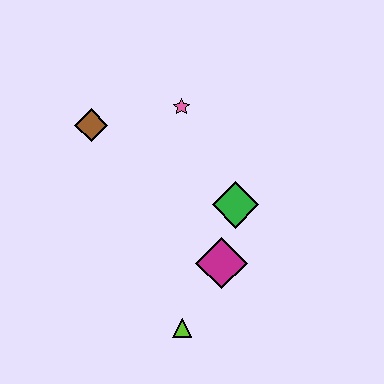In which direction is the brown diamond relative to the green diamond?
The brown diamond is to the left of the green diamond.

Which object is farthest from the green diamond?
The brown diamond is farthest from the green diamond.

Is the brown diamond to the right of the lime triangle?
No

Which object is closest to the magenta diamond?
The green diamond is closest to the magenta diamond.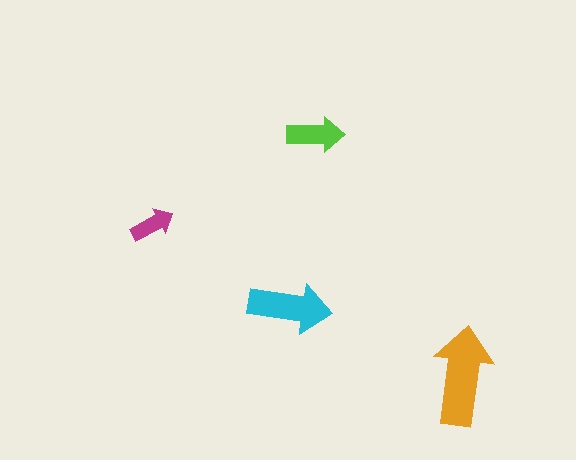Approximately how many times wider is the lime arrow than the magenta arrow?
About 1.5 times wider.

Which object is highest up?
The lime arrow is topmost.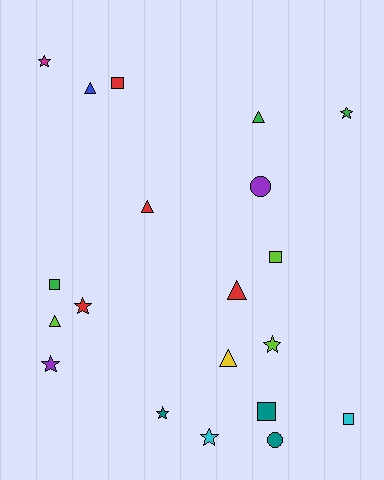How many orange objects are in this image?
There are no orange objects.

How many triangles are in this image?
There are 6 triangles.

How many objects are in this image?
There are 20 objects.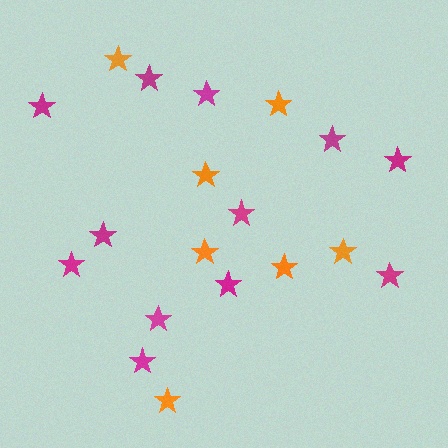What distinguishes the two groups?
There are 2 groups: one group of magenta stars (12) and one group of orange stars (7).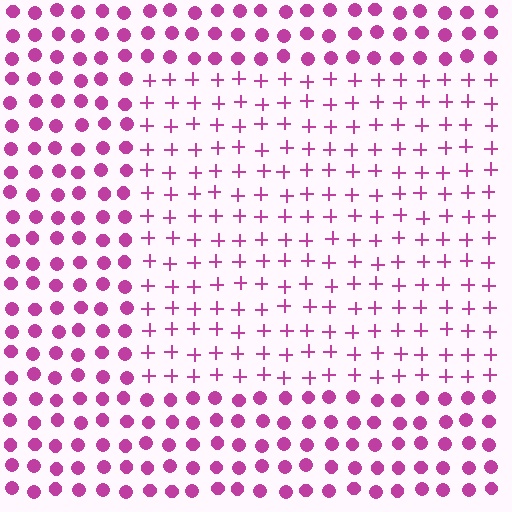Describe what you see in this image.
The image is filled with small magenta elements arranged in a uniform grid. A rectangle-shaped region contains plus signs, while the surrounding area contains circles. The boundary is defined purely by the change in element shape.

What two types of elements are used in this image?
The image uses plus signs inside the rectangle region and circles outside it.